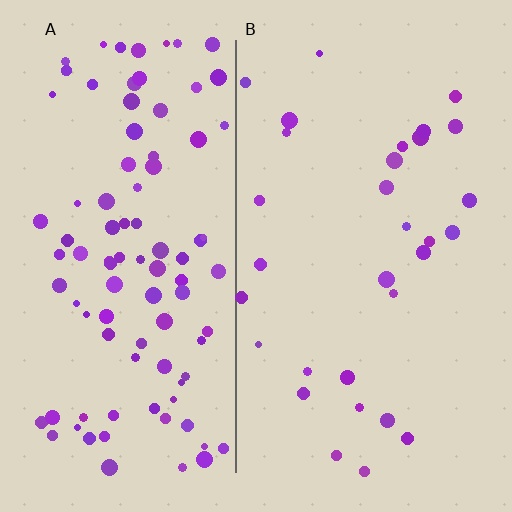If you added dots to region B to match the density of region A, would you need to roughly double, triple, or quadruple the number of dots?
Approximately triple.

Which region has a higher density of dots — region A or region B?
A (the left).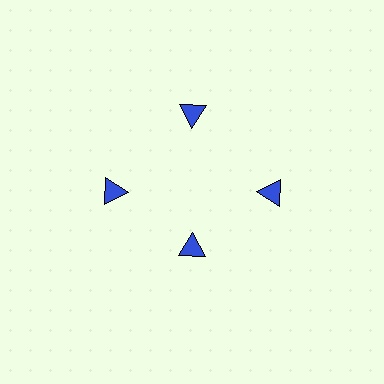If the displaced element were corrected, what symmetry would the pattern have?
It would have 4-fold rotational symmetry — the pattern would map onto itself every 90 degrees.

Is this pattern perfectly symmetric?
No. The 4 blue triangles are arranged in a ring, but one element near the 6 o'clock position is pulled inward toward the center, breaking the 4-fold rotational symmetry.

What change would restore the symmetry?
The symmetry would be restored by moving it outward, back onto the ring so that all 4 triangles sit at equal angles and equal distance from the center.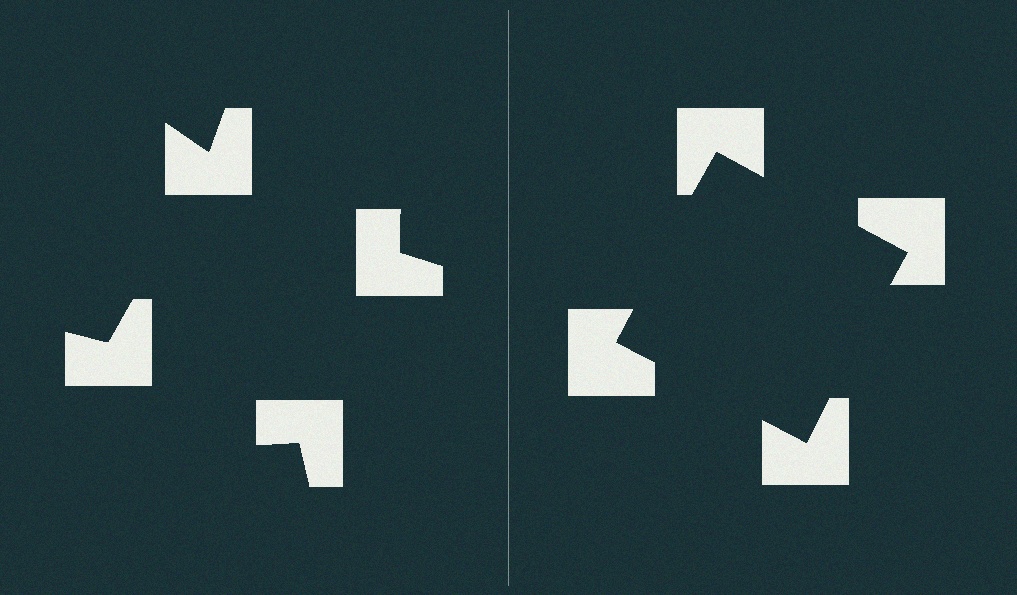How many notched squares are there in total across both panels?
8 — 4 on each side.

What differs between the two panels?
The notched squares are positioned identically on both sides; only the wedge orientations differ. On the right they align to a square; on the left they are misaligned.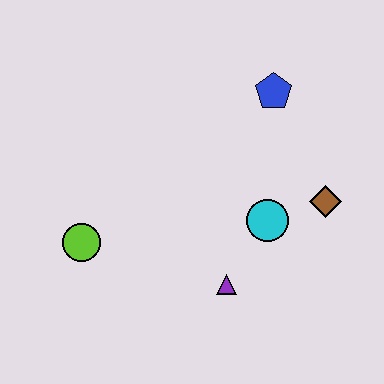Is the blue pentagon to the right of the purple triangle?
Yes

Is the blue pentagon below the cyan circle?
No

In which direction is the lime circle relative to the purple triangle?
The lime circle is to the left of the purple triangle.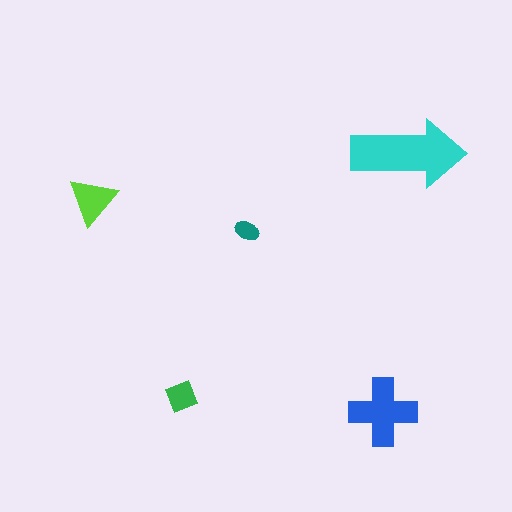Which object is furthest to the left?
The lime triangle is leftmost.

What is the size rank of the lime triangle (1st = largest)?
3rd.